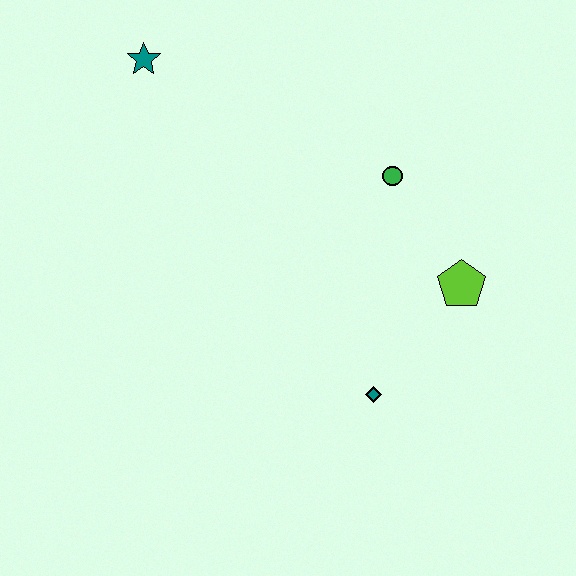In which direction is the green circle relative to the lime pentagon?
The green circle is above the lime pentagon.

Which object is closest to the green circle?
The lime pentagon is closest to the green circle.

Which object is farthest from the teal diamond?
The teal star is farthest from the teal diamond.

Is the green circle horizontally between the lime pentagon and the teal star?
Yes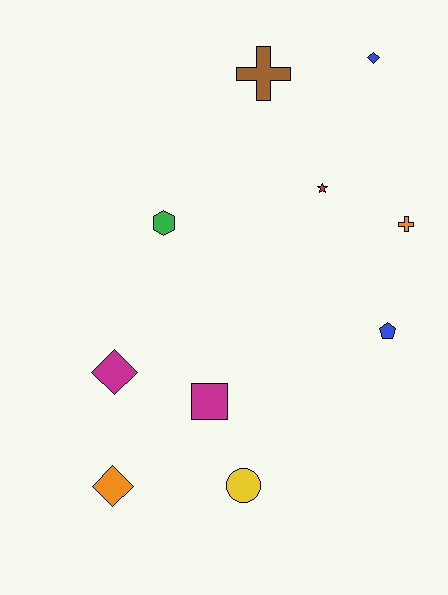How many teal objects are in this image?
There are no teal objects.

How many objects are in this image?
There are 10 objects.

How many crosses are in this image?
There are 2 crosses.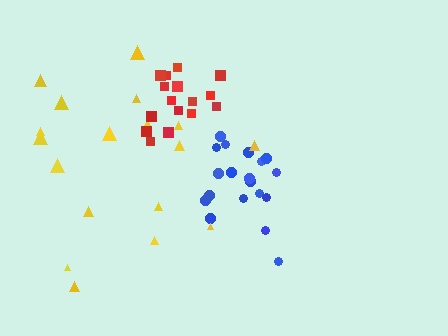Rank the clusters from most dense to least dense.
blue, red, yellow.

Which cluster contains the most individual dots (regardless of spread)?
Blue (19).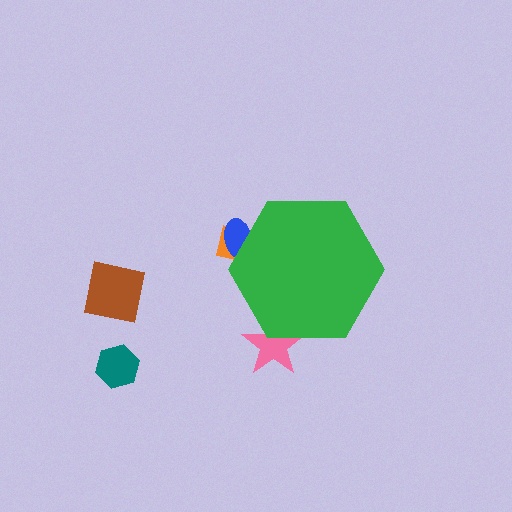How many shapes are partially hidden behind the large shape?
3 shapes are partially hidden.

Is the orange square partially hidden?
Yes, the orange square is partially hidden behind the green hexagon.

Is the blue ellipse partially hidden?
Yes, the blue ellipse is partially hidden behind the green hexagon.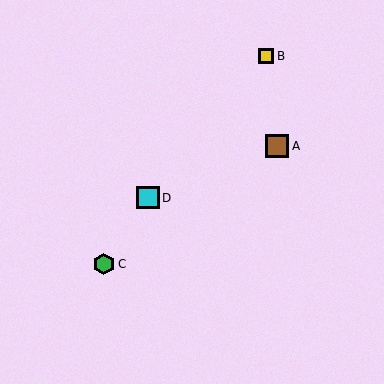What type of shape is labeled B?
Shape B is a yellow square.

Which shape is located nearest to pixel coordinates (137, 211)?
The cyan square (labeled D) at (148, 198) is nearest to that location.